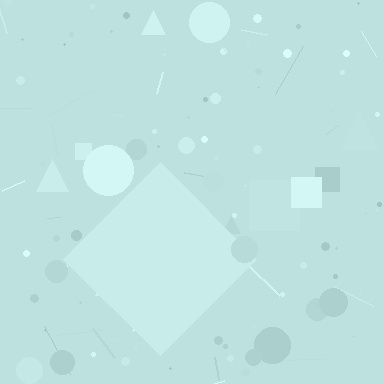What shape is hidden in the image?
A diamond is hidden in the image.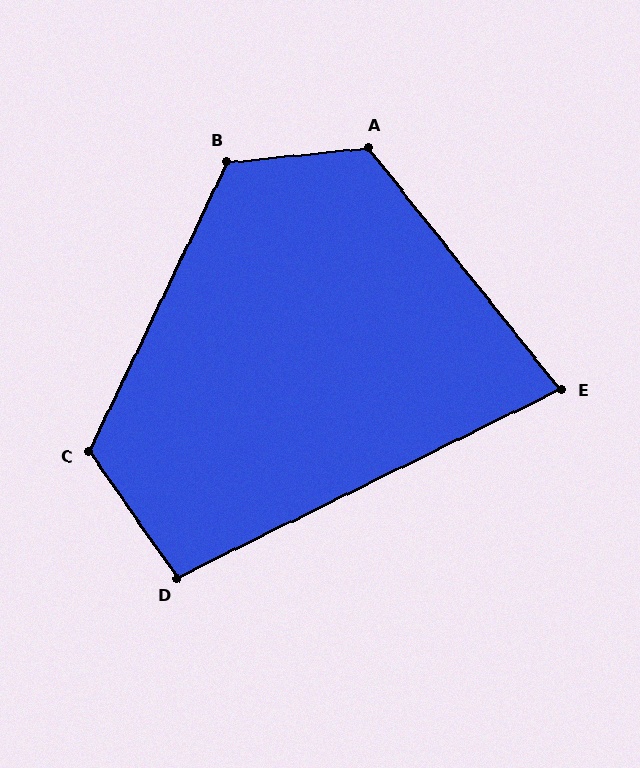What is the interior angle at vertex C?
Approximately 120 degrees (obtuse).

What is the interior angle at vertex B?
Approximately 121 degrees (obtuse).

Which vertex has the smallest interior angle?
E, at approximately 78 degrees.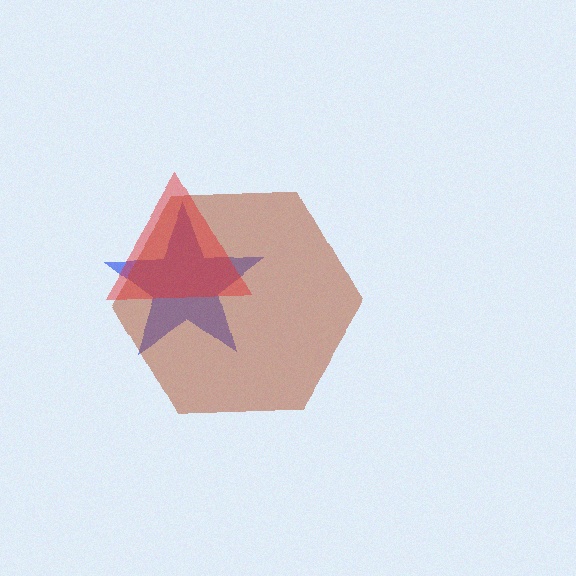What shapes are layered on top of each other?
The layered shapes are: a blue star, a brown hexagon, a red triangle.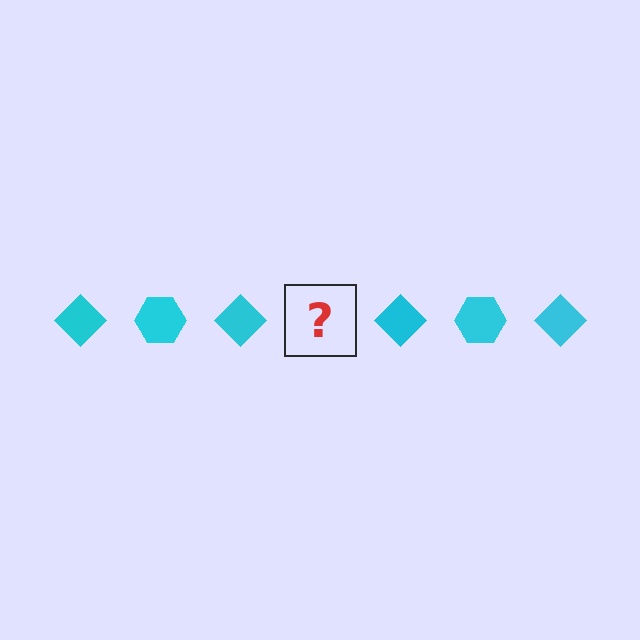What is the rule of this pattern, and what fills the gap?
The rule is that the pattern cycles through diamond, hexagon shapes in cyan. The gap should be filled with a cyan hexagon.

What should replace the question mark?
The question mark should be replaced with a cyan hexagon.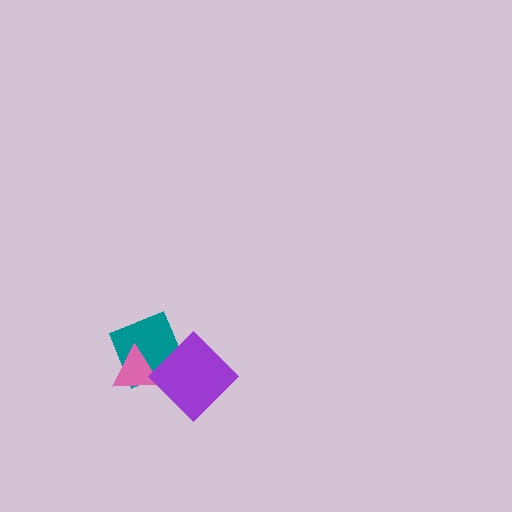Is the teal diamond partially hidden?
Yes, it is partially covered by another shape.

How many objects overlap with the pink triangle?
2 objects overlap with the pink triangle.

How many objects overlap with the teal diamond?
2 objects overlap with the teal diamond.